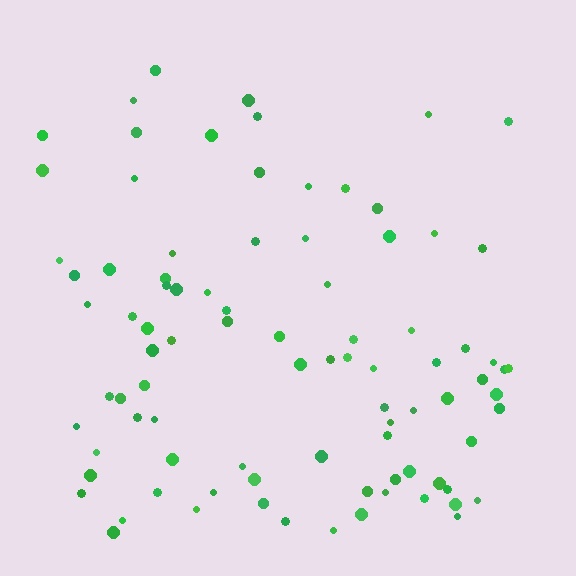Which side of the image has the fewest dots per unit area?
The top.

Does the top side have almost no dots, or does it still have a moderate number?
Still a moderate number, just noticeably fewer than the bottom.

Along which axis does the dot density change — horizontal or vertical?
Vertical.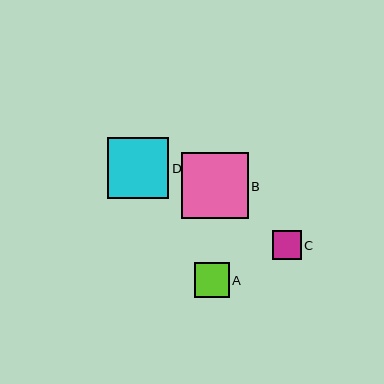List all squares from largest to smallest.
From largest to smallest: B, D, A, C.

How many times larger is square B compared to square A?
Square B is approximately 1.9 times the size of square A.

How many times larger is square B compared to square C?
Square B is approximately 2.3 times the size of square C.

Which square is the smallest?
Square C is the smallest with a size of approximately 29 pixels.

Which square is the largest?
Square B is the largest with a size of approximately 67 pixels.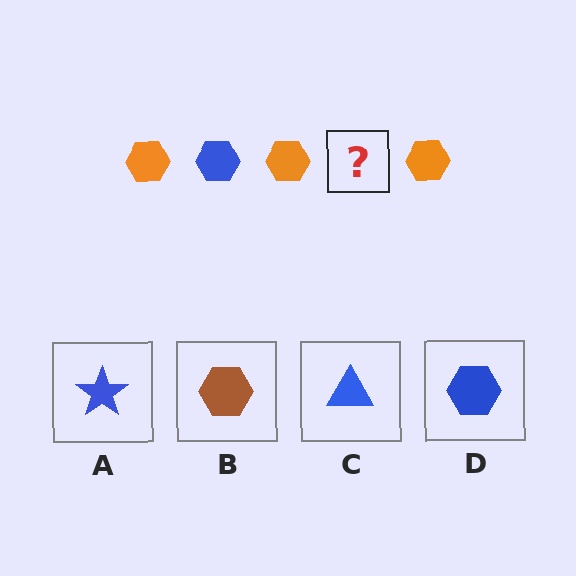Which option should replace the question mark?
Option D.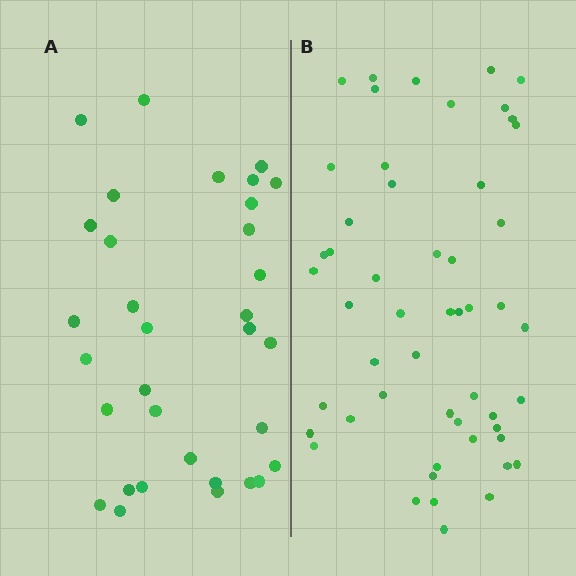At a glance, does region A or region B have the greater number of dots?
Region B (the right region) has more dots.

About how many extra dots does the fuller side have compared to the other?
Region B has approximately 20 more dots than region A.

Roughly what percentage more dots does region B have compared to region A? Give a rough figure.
About 60% more.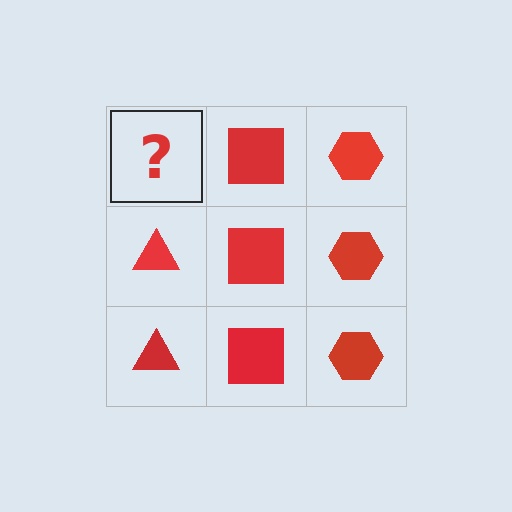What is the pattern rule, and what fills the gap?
The rule is that each column has a consistent shape. The gap should be filled with a red triangle.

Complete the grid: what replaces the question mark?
The question mark should be replaced with a red triangle.